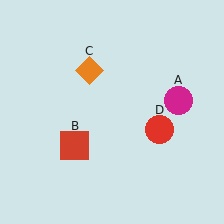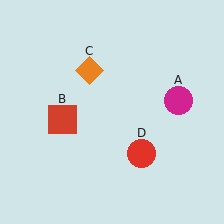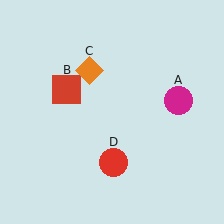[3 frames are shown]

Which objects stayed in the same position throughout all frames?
Magenta circle (object A) and orange diamond (object C) remained stationary.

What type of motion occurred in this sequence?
The red square (object B), red circle (object D) rotated clockwise around the center of the scene.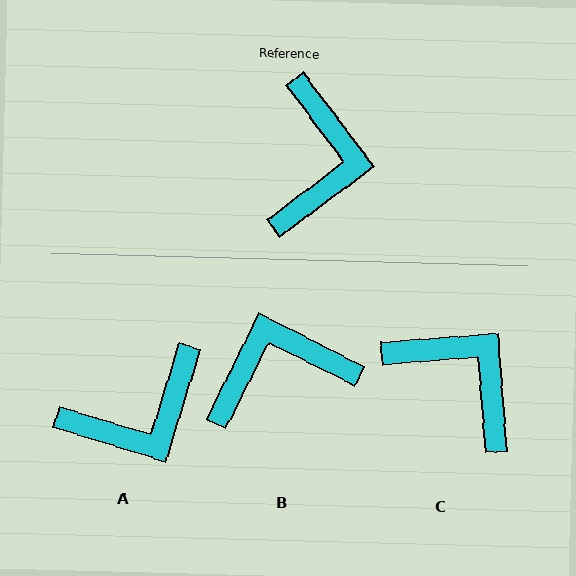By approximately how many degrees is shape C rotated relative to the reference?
Approximately 58 degrees counter-clockwise.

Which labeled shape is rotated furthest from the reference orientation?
B, about 117 degrees away.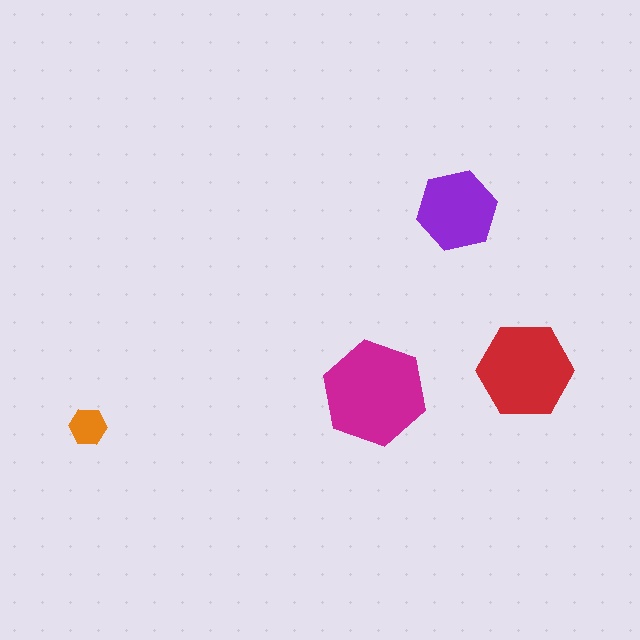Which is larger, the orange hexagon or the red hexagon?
The red one.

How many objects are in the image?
There are 4 objects in the image.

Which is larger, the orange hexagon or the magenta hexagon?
The magenta one.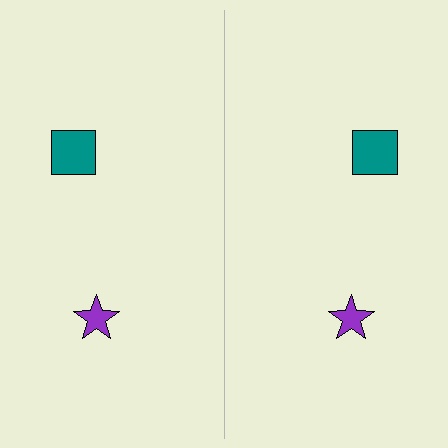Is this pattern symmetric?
Yes, this pattern has bilateral (reflection) symmetry.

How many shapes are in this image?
There are 4 shapes in this image.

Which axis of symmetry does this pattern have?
The pattern has a vertical axis of symmetry running through the center of the image.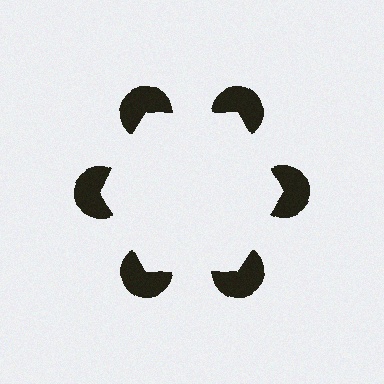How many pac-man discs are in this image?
There are 6 — one at each vertex of the illusory hexagon.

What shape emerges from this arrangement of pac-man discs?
An illusory hexagon — its edges are inferred from the aligned wedge cuts in the pac-man discs, not physically drawn.